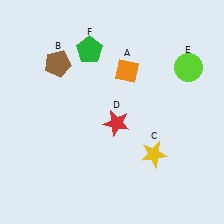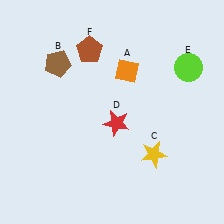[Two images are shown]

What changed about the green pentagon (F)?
In Image 1, F is green. In Image 2, it changed to brown.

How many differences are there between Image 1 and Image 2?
There is 1 difference between the two images.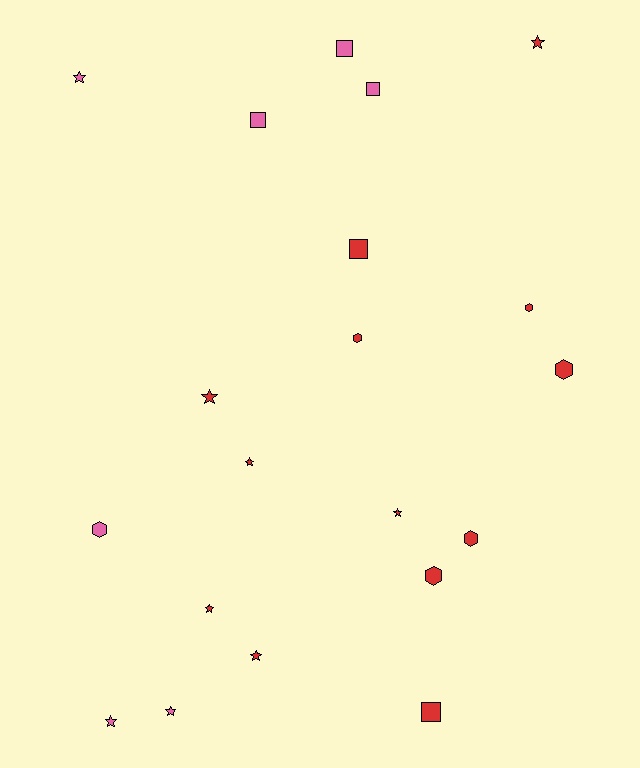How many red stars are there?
There are 6 red stars.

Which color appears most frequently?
Red, with 13 objects.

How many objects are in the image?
There are 20 objects.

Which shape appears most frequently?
Star, with 9 objects.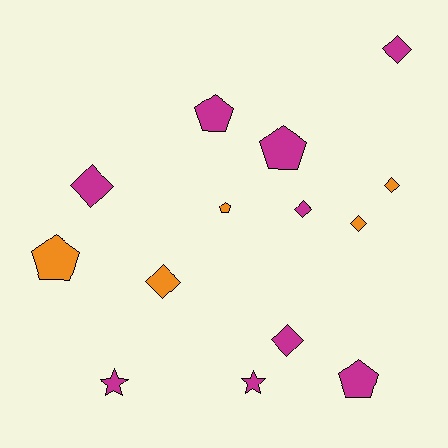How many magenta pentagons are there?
There are 3 magenta pentagons.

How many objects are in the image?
There are 14 objects.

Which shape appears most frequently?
Diamond, with 7 objects.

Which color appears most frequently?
Magenta, with 9 objects.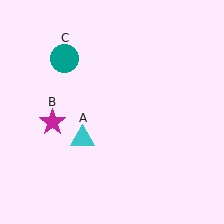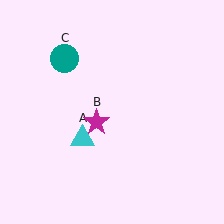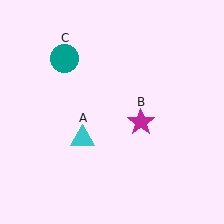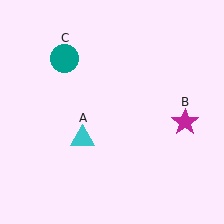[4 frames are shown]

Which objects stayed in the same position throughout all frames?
Cyan triangle (object A) and teal circle (object C) remained stationary.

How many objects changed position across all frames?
1 object changed position: magenta star (object B).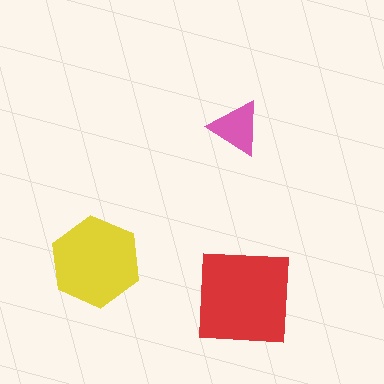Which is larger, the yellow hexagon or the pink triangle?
The yellow hexagon.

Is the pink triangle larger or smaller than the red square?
Smaller.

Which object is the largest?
The red square.